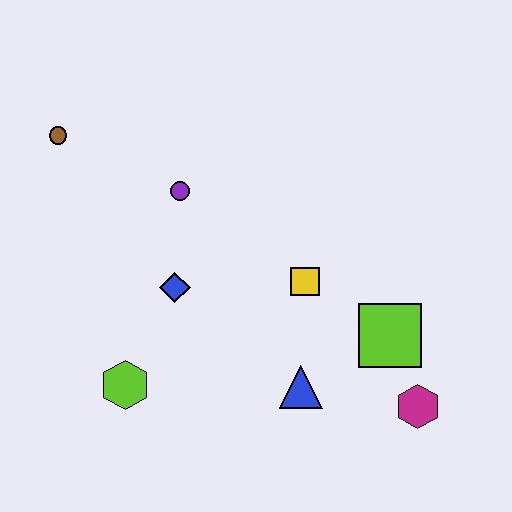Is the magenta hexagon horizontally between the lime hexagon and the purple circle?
No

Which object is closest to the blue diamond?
The purple circle is closest to the blue diamond.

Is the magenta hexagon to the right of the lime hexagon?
Yes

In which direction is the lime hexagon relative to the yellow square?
The lime hexagon is to the left of the yellow square.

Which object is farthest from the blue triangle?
The brown circle is farthest from the blue triangle.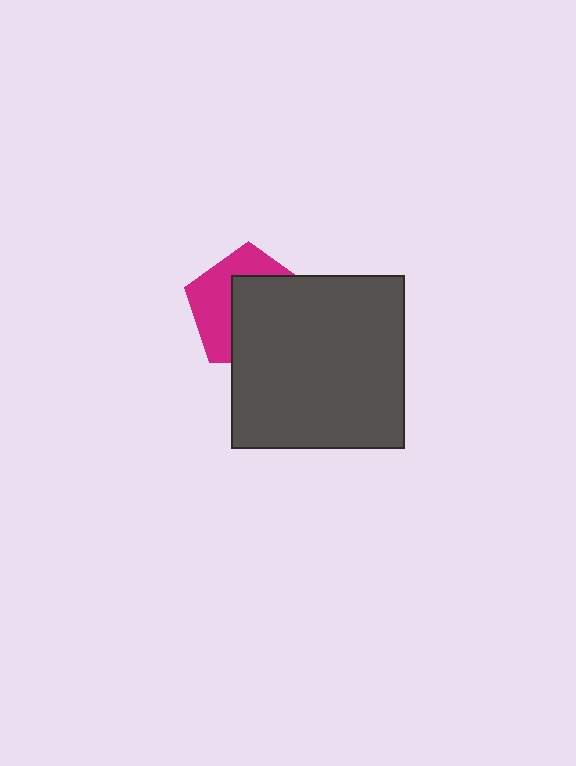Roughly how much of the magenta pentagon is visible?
A small part of it is visible (roughly 44%).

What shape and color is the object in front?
The object in front is a dark gray square.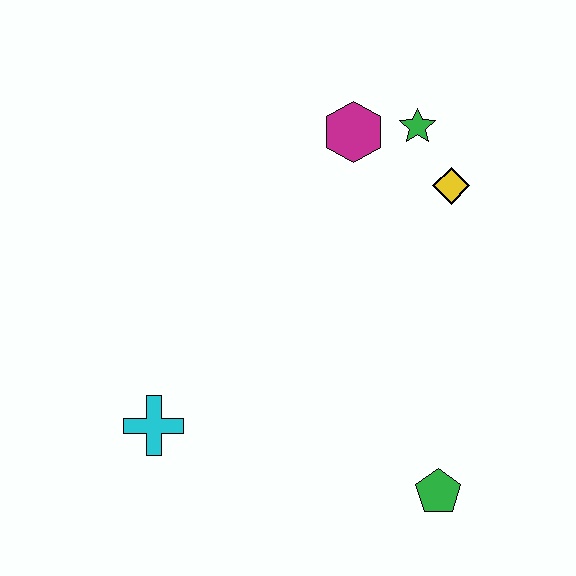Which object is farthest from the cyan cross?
The green star is farthest from the cyan cross.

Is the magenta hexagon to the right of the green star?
No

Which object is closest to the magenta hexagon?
The green star is closest to the magenta hexagon.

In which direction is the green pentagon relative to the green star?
The green pentagon is below the green star.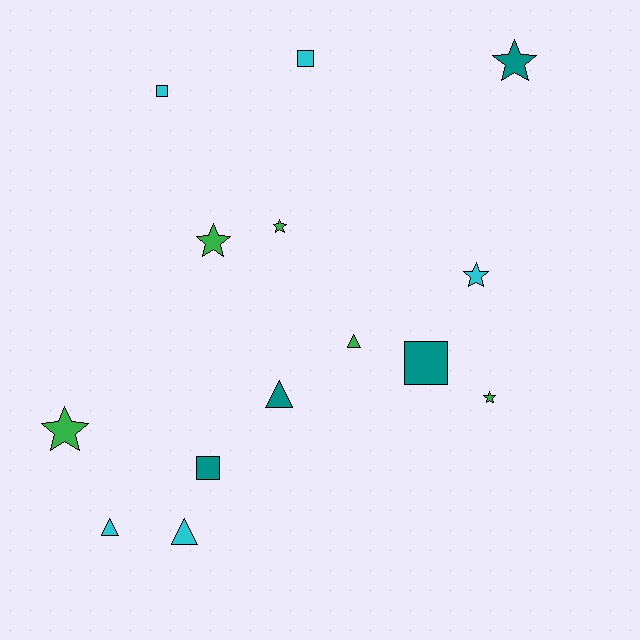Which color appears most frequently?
Cyan, with 5 objects.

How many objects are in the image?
There are 14 objects.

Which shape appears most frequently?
Star, with 6 objects.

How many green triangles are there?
There is 1 green triangle.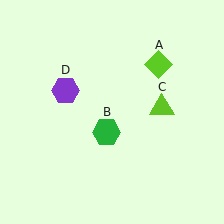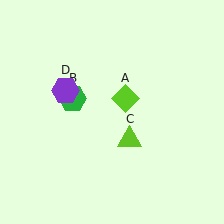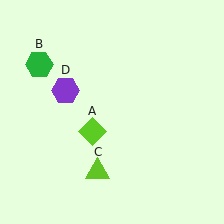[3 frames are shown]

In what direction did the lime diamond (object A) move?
The lime diamond (object A) moved down and to the left.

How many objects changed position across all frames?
3 objects changed position: lime diamond (object A), green hexagon (object B), lime triangle (object C).